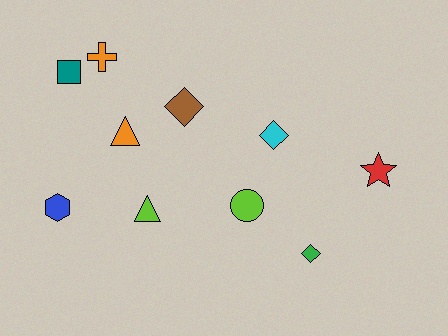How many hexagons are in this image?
There is 1 hexagon.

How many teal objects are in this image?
There is 1 teal object.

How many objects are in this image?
There are 10 objects.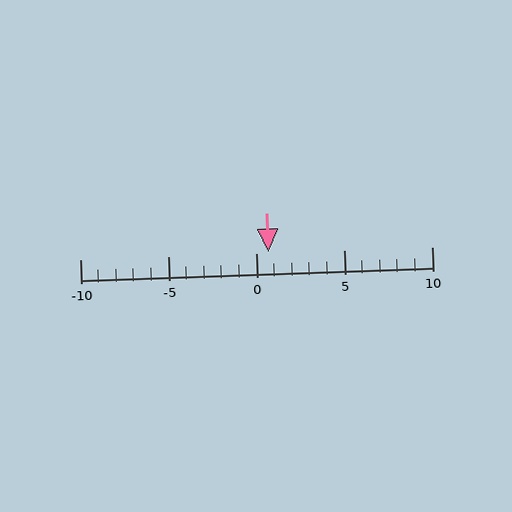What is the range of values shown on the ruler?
The ruler shows values from -10 to 10.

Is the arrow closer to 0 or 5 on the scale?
The arrow is closer to 0.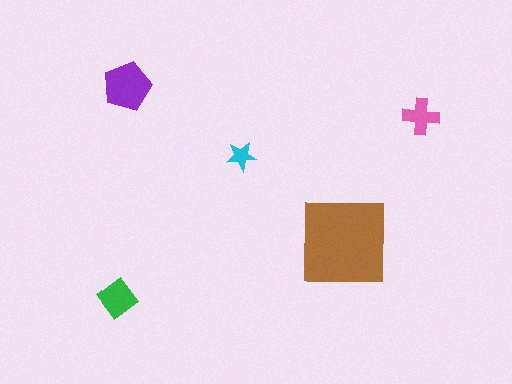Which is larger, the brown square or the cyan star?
The brown square.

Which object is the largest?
The brown square.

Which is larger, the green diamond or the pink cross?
The green diamond.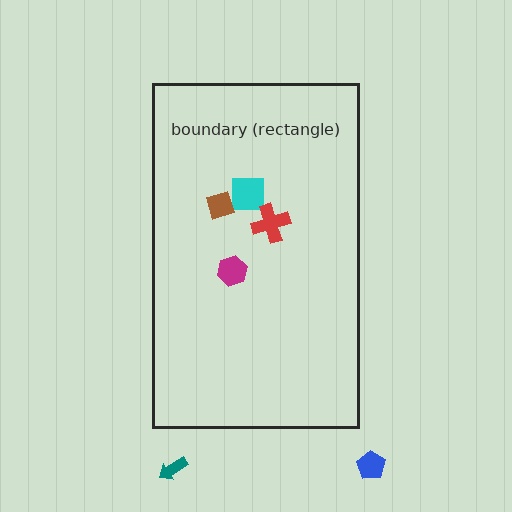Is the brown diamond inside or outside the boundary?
Inside.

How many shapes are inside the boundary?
4 inside, 2 outside.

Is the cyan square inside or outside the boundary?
Inside.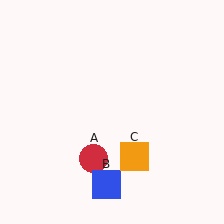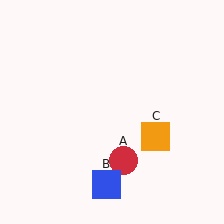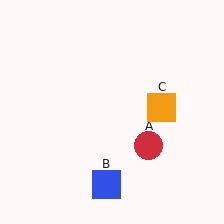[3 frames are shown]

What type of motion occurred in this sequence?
The red circle (object A), orange square (object C) rotated counterclockwise around the center of the scene.